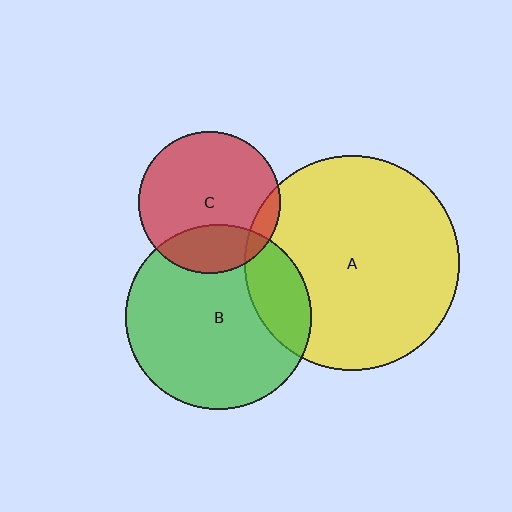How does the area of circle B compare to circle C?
Approximately 1.7 times.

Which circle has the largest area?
Circle A (yellow).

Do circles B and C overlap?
Yes.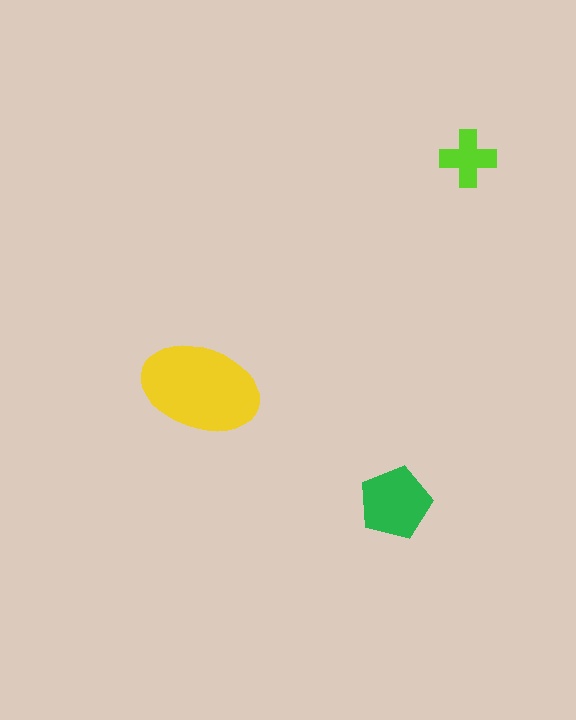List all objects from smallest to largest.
The lime cross, the green pentagon, the yellow ellipse.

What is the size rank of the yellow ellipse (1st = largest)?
1st.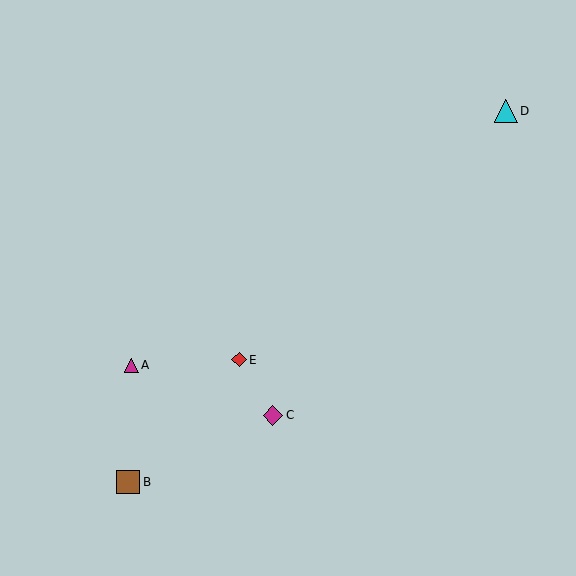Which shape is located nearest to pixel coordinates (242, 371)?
The red diamond (labeled E) at (239, 360) is nearest to that location.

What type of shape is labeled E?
Shape E is a red diamond.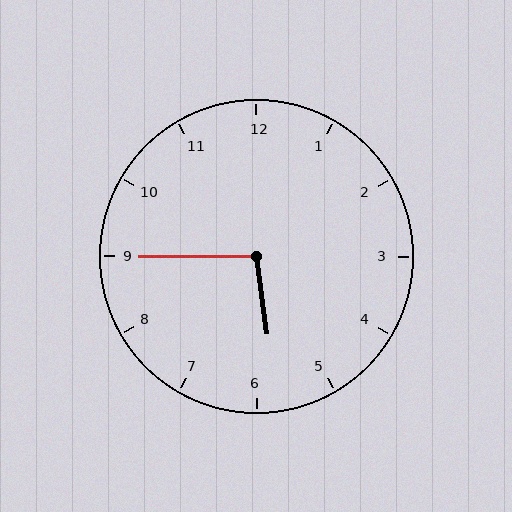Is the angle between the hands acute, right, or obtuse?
It is obtuse.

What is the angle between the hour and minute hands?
Approximately 98 degrees.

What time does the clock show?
5:45.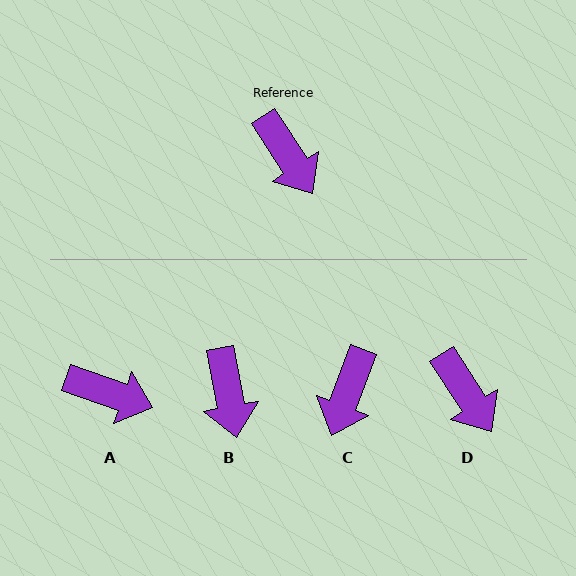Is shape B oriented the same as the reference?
No, it is off by about 22 degrees.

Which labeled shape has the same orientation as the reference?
D.